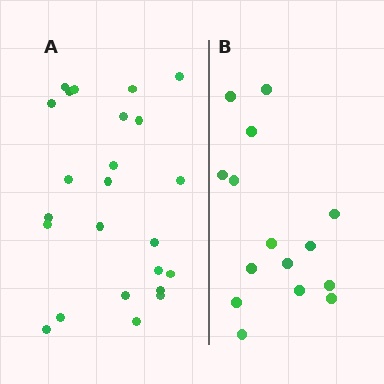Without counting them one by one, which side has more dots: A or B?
Region A (the left region) has more dots.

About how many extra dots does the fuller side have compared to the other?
Region A has roughly 8 or so more dots than region B.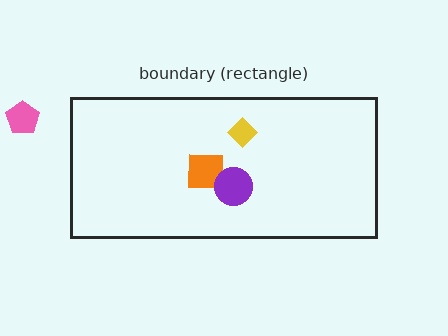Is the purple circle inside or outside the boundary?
Inside.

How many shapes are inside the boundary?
3 inside, 1 outside.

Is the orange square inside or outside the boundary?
Inside.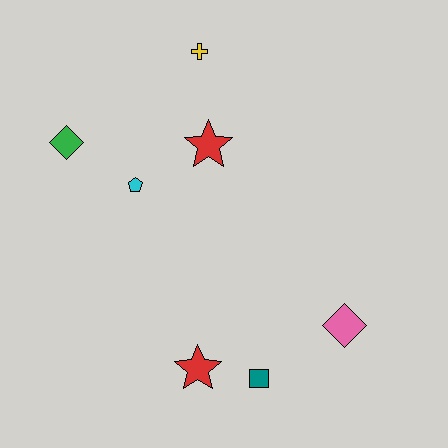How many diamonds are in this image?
There are 2 diamonds.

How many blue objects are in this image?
There are no blue objects.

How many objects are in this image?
There are 7 objects.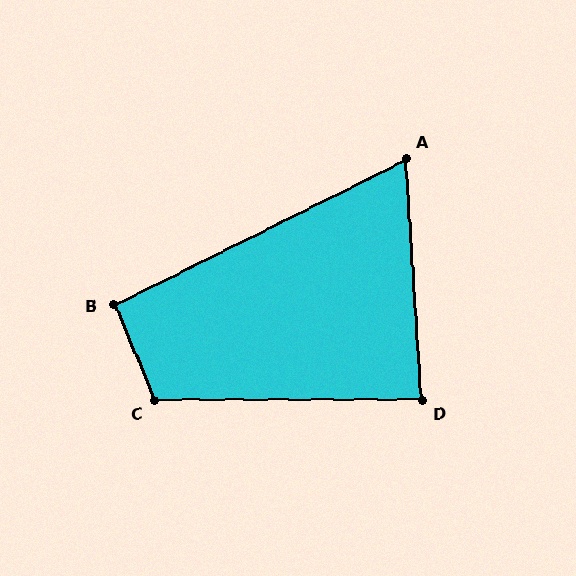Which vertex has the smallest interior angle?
A, at approximately 67 degrees.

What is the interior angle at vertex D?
Approximately 86 degrees (approximately right).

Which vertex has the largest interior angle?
C, at approximately 113 degrees.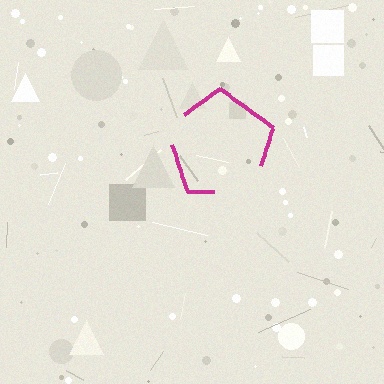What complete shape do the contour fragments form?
The contour fragments form a pentagon.